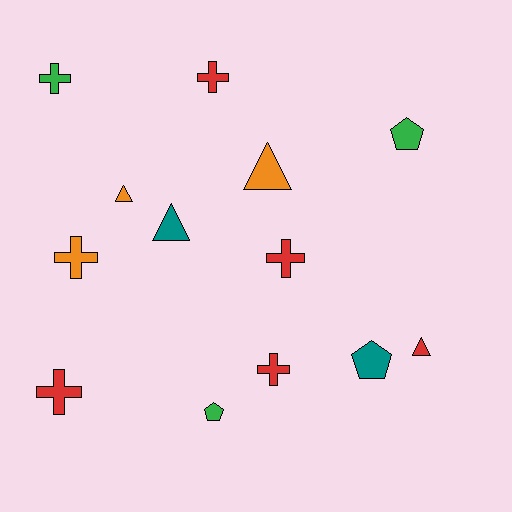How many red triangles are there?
There is 1 red triangle.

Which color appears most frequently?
Red, with 5 objects.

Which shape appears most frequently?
Cross, with 6 objects.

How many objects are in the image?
There are 13 objects.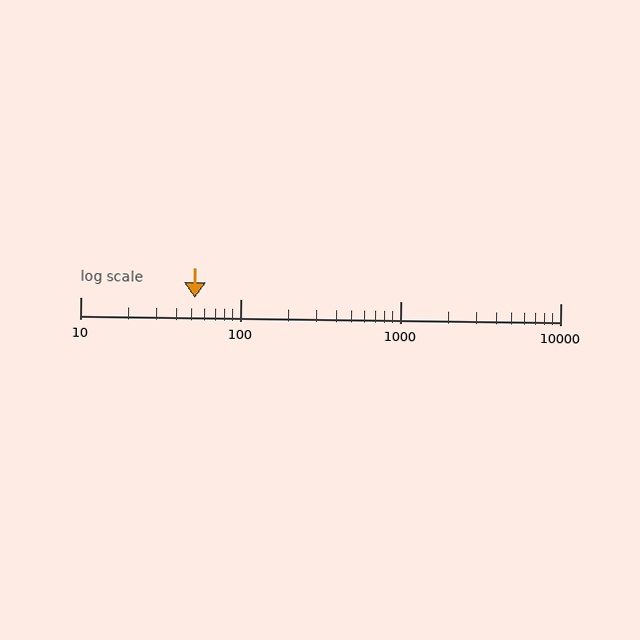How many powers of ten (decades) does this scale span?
The scale spans 3 decades, from 10 to 10000.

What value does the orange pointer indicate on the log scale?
The pointer indicates approximately 52.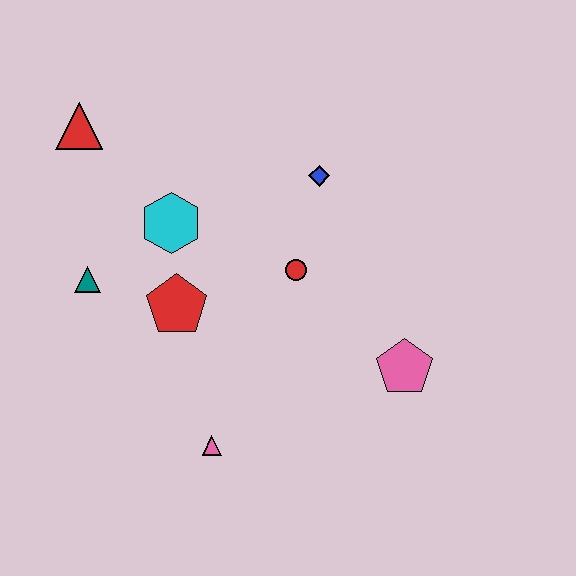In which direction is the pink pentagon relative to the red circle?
The pink pentagon is to the right of the red circle.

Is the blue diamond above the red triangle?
No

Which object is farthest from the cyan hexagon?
The pink pentagon is farthest from the cyan hexagon.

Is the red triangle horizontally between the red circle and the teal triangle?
No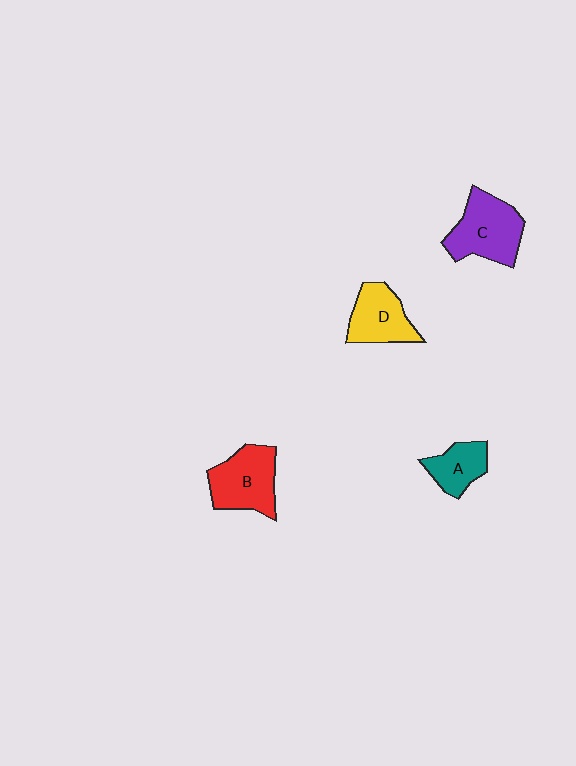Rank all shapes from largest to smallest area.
From largest to smallest: C (purple), B (red), D (yellow), A (teal).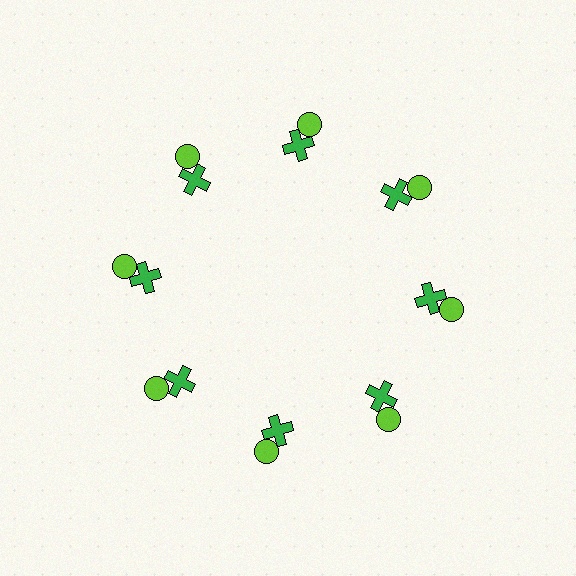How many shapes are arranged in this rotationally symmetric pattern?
There are 16 shapes, arranged in 8 groups of 2.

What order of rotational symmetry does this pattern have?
This pattern has 8-fold rotational symmetry.